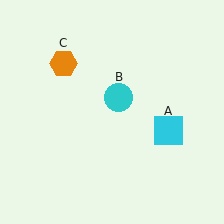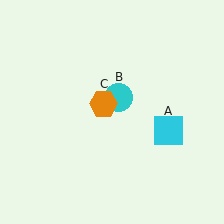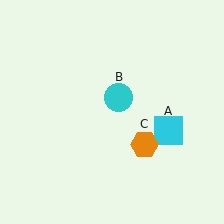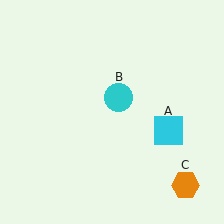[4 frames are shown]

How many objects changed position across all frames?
1 object changed position: orange hexagon (object C).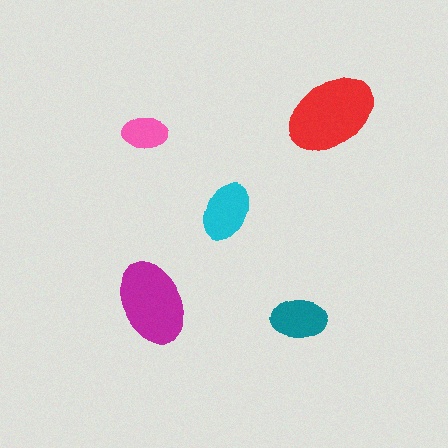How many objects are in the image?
There are 5 objects in the image.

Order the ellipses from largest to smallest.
the red one, the magenta one, the cyan one, the teal one, the pink one.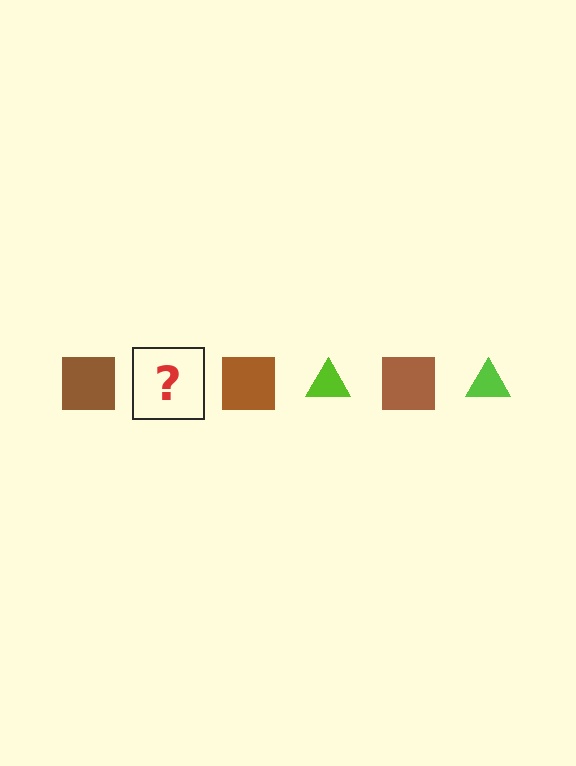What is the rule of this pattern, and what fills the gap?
The rule is that the pattern alternates between brown square and lime triangle. The gap should be filled with a lime triangle.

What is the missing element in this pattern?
The missing element is a lime triangle.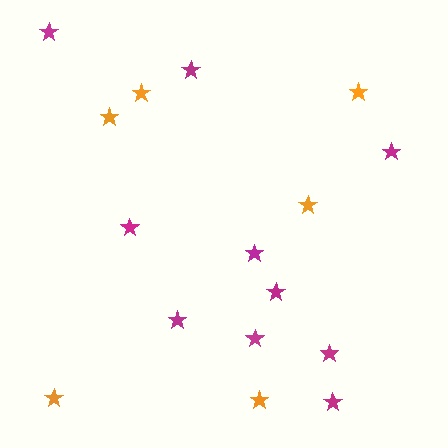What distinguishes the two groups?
There are 2 groups: one group of orange stars (6) and one group of magenta stars (10).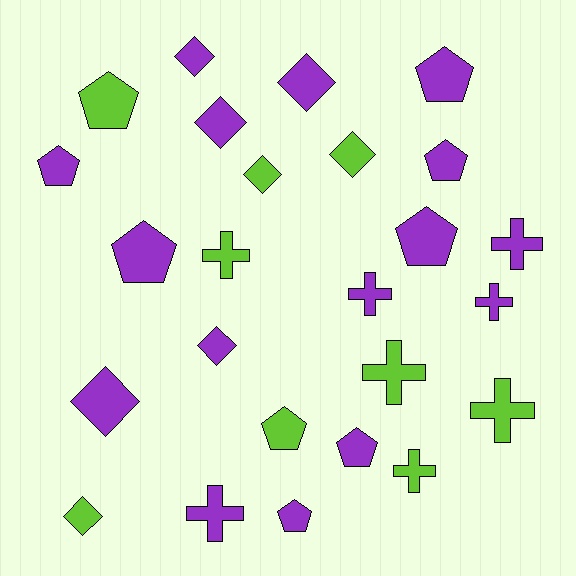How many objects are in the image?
There are 25 objects.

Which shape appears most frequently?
Pentagon, with 9 objects.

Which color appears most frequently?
Purple, with 16 objects.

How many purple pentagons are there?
There are 7 purple pentagons.